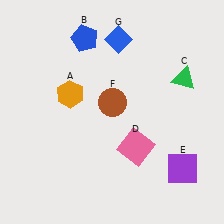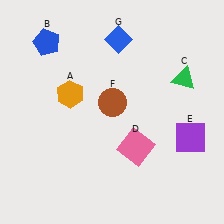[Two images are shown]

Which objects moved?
The objects that moved are: the blue pentagon (B), the purple square (E).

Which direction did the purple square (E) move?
The purple square (E) moved up.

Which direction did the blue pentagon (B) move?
The blue pentagon (B) moved left.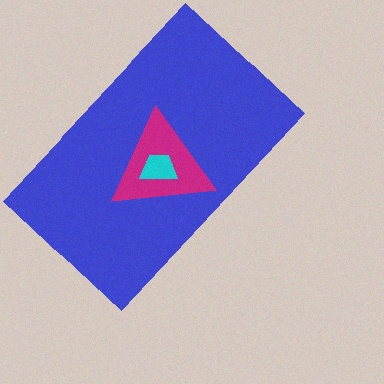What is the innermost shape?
The cyan trapezoid.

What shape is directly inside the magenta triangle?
The cyan trapezoid.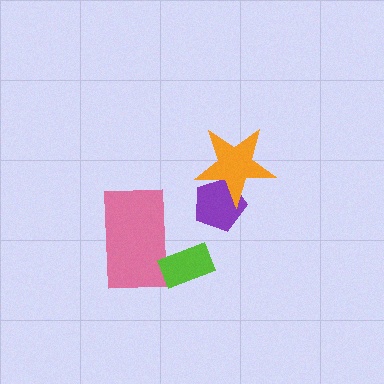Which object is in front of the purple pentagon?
The orange star is in front of the purple pentagon.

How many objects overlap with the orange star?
1 object overlaps with the orange star.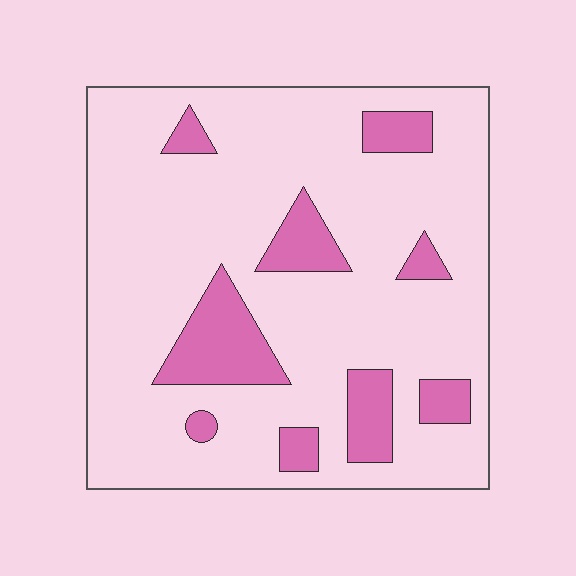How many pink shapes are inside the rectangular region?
9.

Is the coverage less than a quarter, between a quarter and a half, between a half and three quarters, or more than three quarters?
Less than a quarter.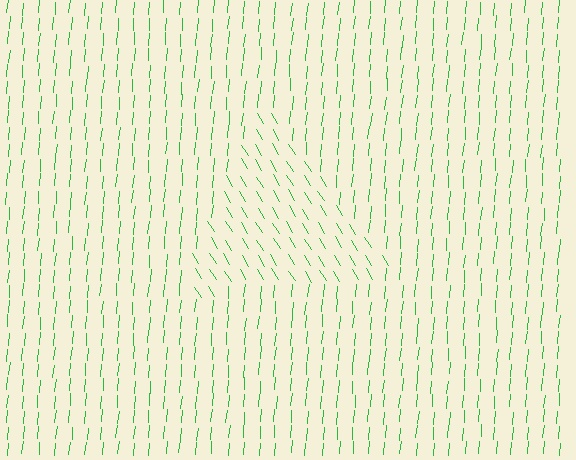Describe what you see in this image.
The image is filled with small green line segments. A triangle region in the image has lines oriented differently from the surrounding lines, creating a visible texture boundary.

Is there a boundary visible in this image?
Yes, there is a texture boundary formed by a change in line orientation.